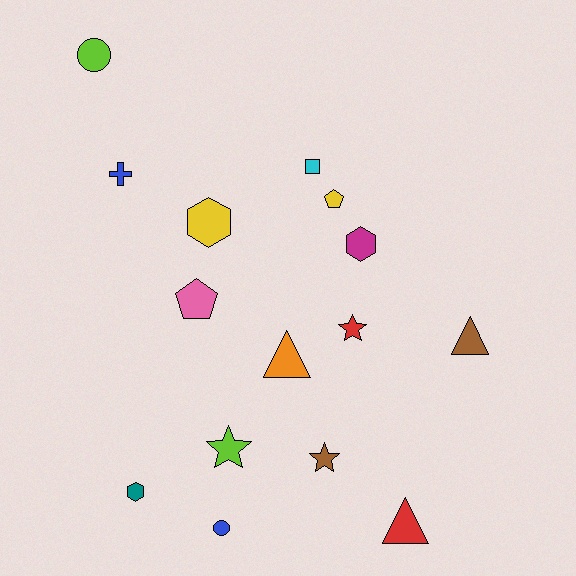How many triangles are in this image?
There are 3 triangles.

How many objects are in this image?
There are 15 objects.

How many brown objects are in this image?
There are 2 brown objects.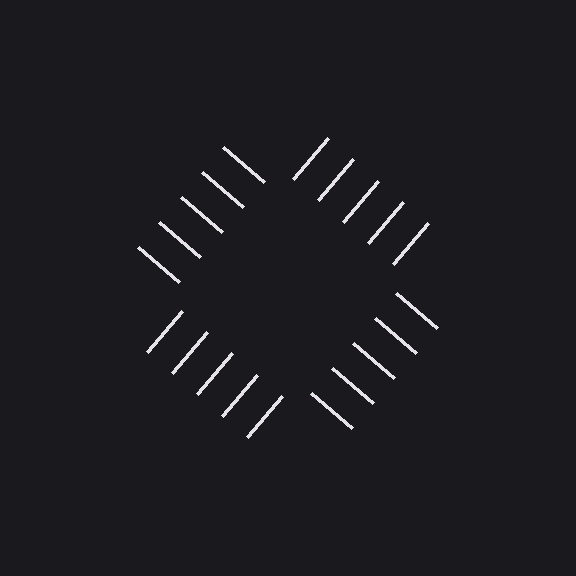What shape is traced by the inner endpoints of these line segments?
An illusory square — the line segments terminate on its edges but no continuous stroke is drawn.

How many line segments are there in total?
20 — 5 along each of the 4 edges.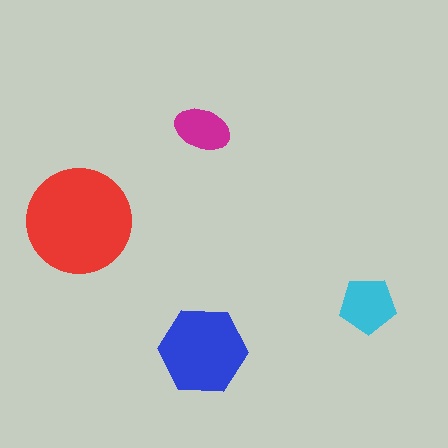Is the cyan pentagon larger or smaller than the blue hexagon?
Smaller.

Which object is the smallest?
The magenta ellipse.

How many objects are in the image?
There are 4 objects in the image.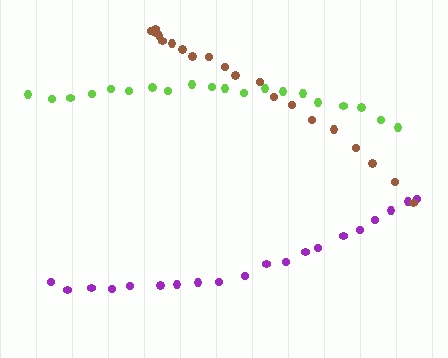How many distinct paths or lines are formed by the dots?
There are 3 distinct paths.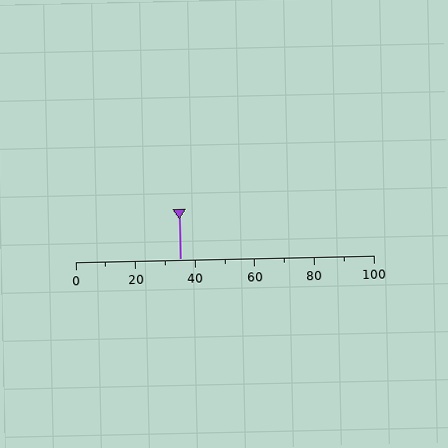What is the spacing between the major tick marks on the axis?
The major ticks are spaced 20 apart.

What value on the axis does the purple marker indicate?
The marker indicates approximately 35.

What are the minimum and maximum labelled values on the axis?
The axis runs from 0 to 100.